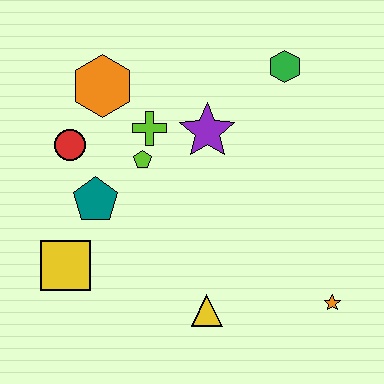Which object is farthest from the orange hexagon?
The orange star is farthest from the orange hexagon.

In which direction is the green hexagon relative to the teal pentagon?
The green hexagon is to the right of the teal pentagon.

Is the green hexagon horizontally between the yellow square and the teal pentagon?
No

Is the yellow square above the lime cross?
No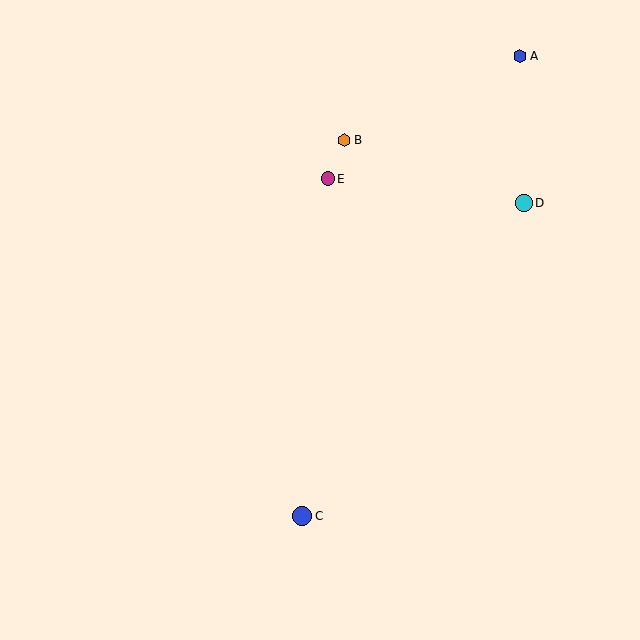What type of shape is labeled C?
Shape C is a blue circle.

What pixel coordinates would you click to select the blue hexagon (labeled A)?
Click at (520, 56) to select the blue hexagon A.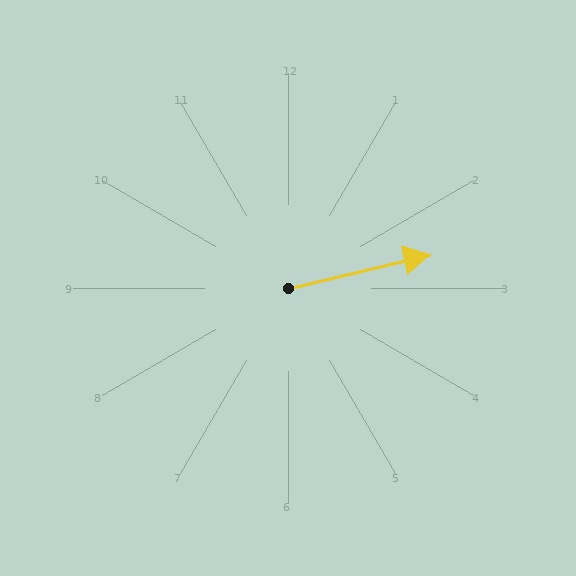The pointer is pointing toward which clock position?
Roughly 3 o'clock.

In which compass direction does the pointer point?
East.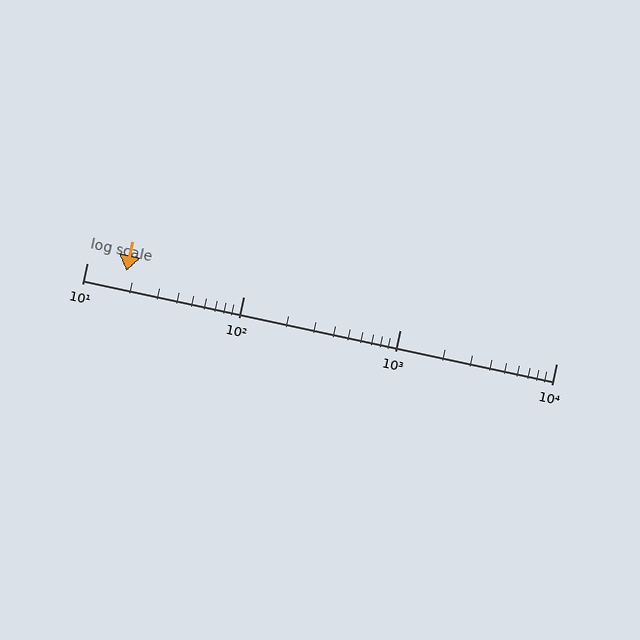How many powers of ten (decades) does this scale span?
The scale spans 3 decades, from 10 to 10000.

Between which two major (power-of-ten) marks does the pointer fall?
The pointer is between 10 and 100.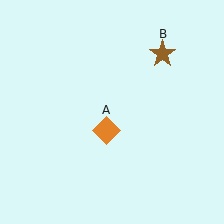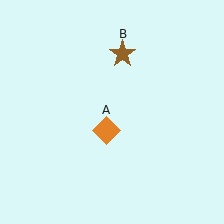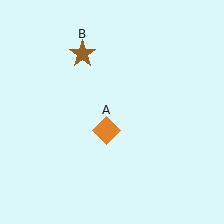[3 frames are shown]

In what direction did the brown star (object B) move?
The brown star (object B) moved left.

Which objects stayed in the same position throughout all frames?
Orange diamond (object A) remained stationary.